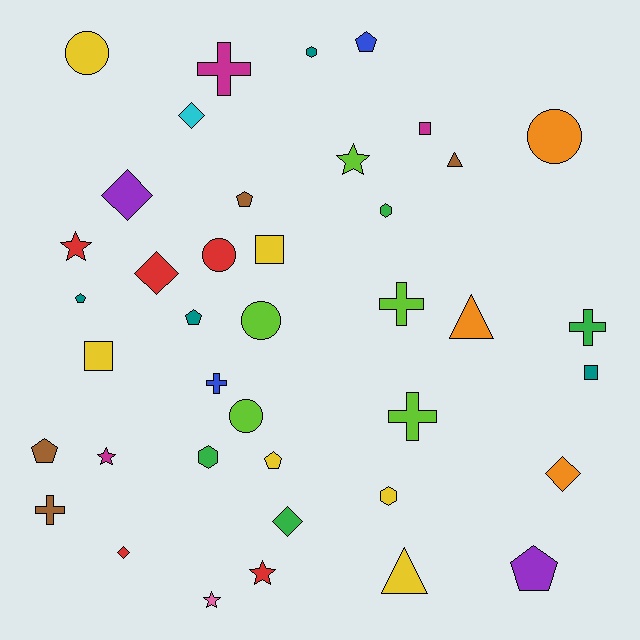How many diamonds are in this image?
There are 6 diamonds.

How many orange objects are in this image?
There are 3 orange objects.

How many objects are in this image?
There are 40 objects.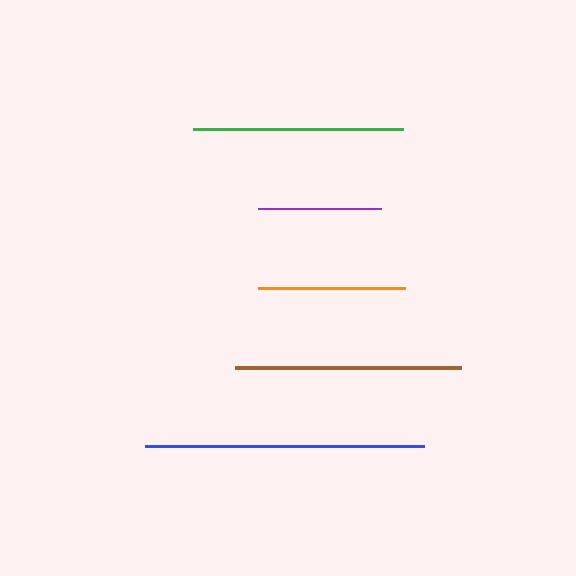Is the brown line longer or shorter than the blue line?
The blue line is longer than the brown line.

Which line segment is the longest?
The blue line is the longest at approximately 279 pixels.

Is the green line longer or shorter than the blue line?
The blue line is longer than the green line.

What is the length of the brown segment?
The brown segment is approximately 226 pixels long.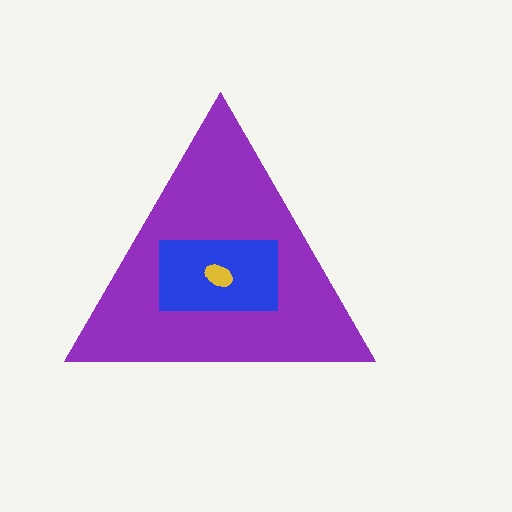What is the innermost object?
The yellow ellipse.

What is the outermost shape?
The purple triangle.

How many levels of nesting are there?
3.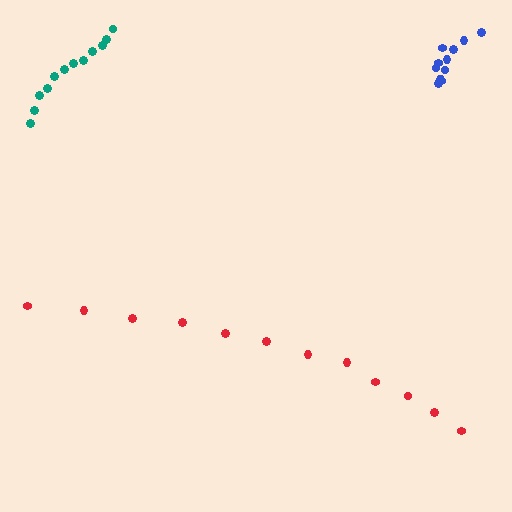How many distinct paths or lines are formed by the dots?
There are 3 distinct paths.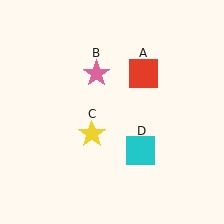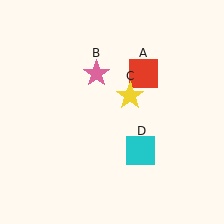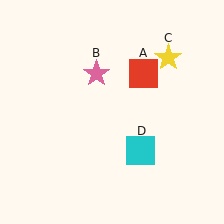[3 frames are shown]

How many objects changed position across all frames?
1 object changed position: yellow star (object C).